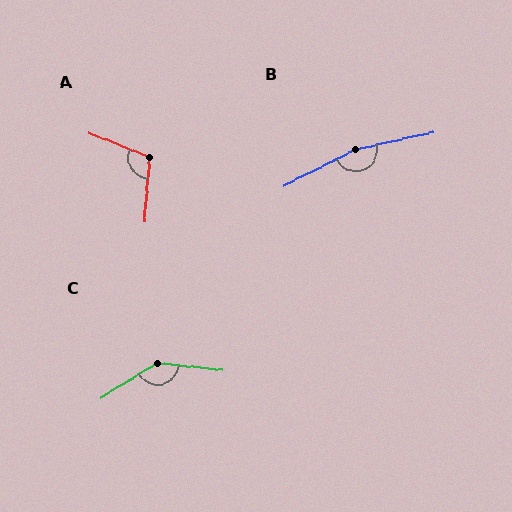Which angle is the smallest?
A, at approximately 108 degrees.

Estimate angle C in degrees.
Approximately 142 degrees.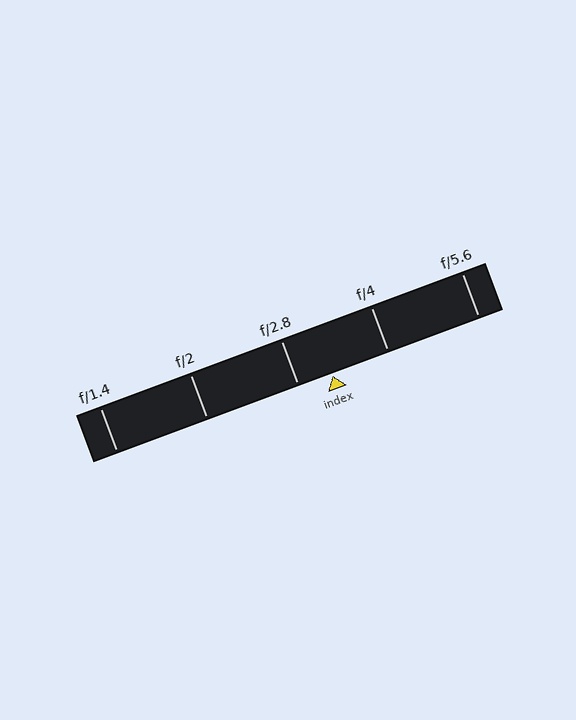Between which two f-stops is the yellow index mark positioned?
The index mark is between f/2.8 and f/4.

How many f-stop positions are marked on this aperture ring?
There are 5 f-stop positions marked.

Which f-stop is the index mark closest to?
The index mark is closest to f/2.8.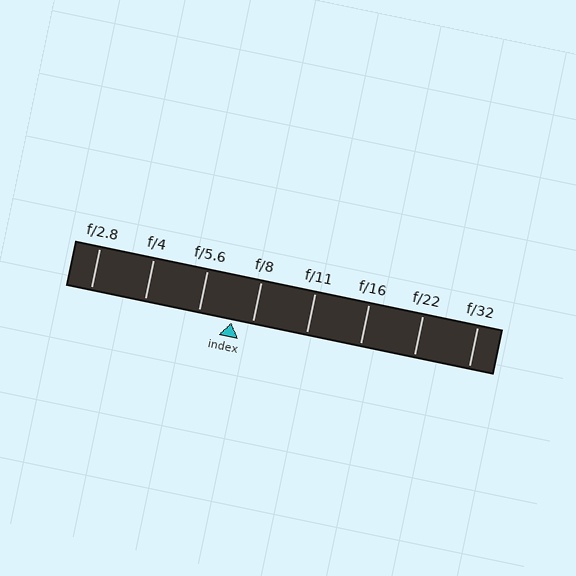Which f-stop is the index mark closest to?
The index mark is closest to f/8.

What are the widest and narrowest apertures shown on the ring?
The widest aperture shown is f/2.8 and the narrowest is f/32.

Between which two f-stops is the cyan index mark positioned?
The index mark is between f/5.6 and f/8.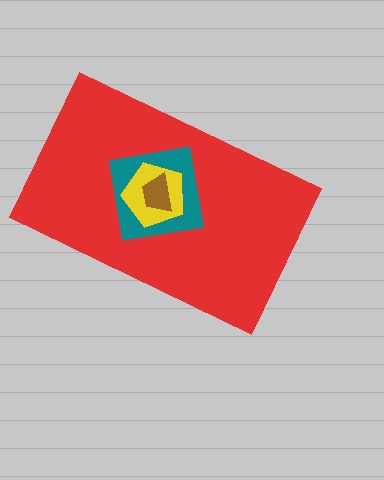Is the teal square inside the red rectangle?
Yes.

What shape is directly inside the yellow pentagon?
The brown trapezoid.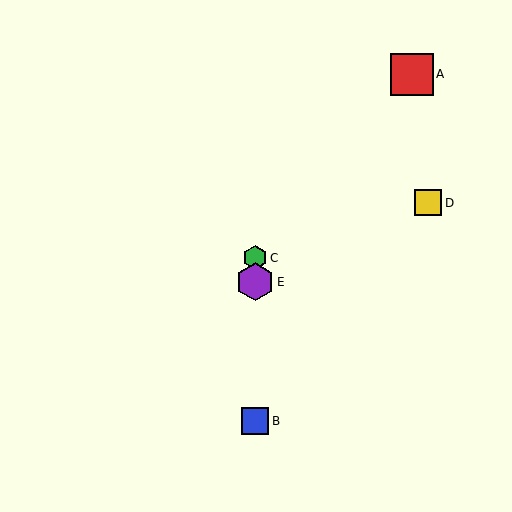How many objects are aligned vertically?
3 objects (B, C, E) are aligned vertically.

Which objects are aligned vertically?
Objects B, C, E are aligned vertically.